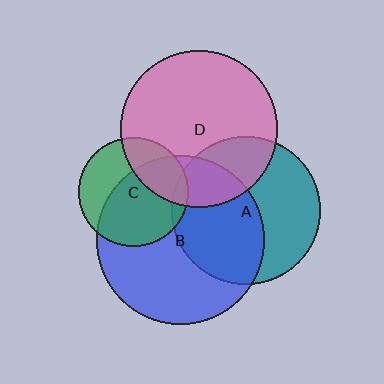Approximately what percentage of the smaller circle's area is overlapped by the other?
Approximately 30%.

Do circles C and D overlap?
Yes.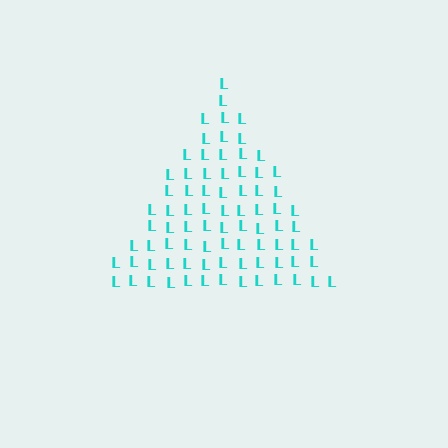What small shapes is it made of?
It is made of small letter L's.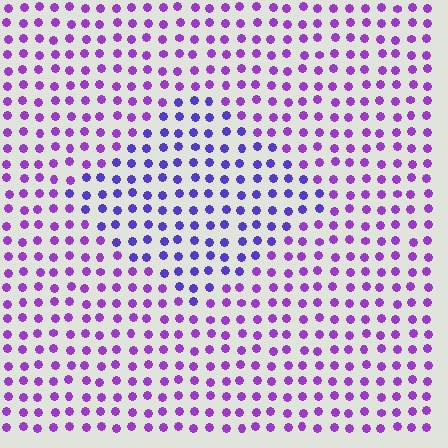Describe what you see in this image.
The image is filled with small purple elements in a uniform arrangement. A diamond-shaped region is visible where the elements are tinted to a slightly different hue, forming a subtle color boundary.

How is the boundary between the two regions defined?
The boundary is defined purely by a slight shift in hue (about 30 degrees). Spacing, size, and orientation are identical on both sides.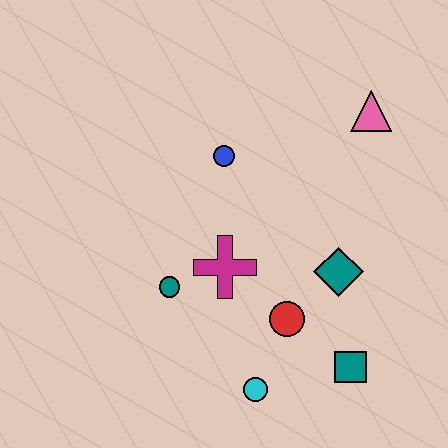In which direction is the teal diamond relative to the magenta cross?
The teal diamond is to the right of the magenta cross.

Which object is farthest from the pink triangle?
The cyan circle is farthest from the pink triangle.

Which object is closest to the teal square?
The red circle is closest to the teal square.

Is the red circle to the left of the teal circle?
No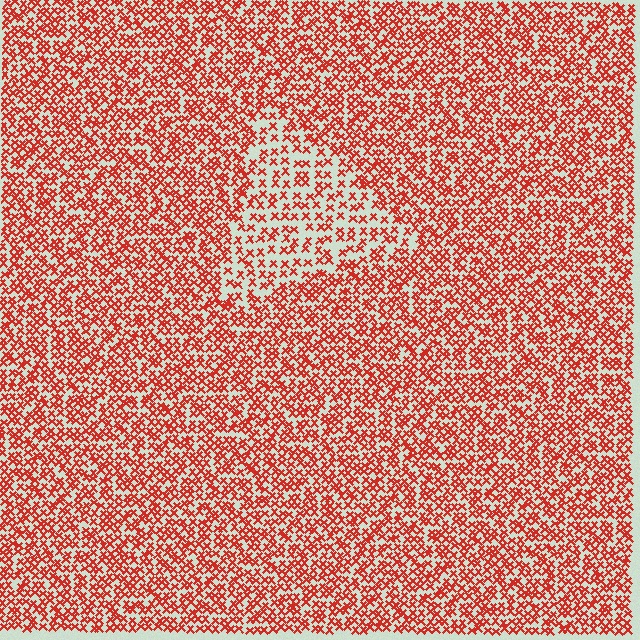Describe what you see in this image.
The image contains small red elements arranged at two different densities. A triangle-shaped region is visible where the elements are less densely packed than the surrounding area.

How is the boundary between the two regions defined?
The boundary is defined by a change in element density (approximately 1.8x ratio). All elements are the same color, size, and shape.